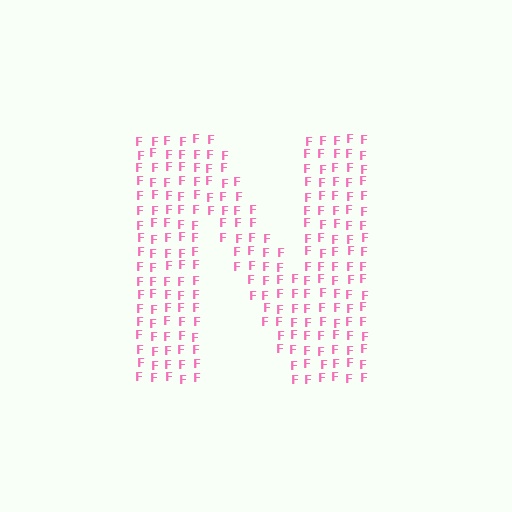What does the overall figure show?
The overall figure shows the letter N.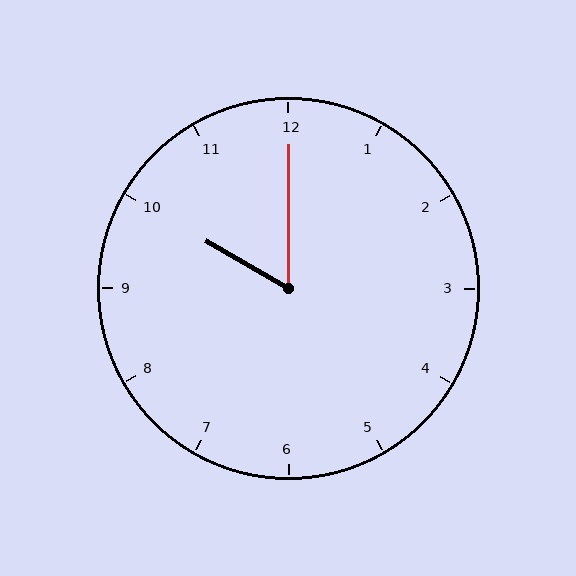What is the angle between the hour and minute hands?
Approximately 60 degrees.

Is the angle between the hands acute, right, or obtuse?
It is acute.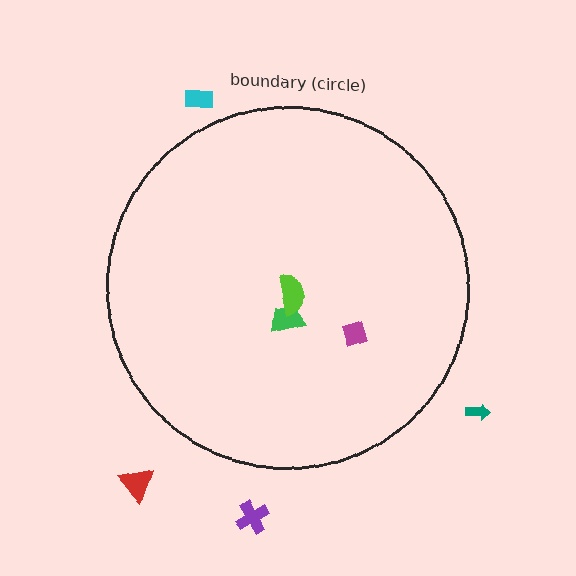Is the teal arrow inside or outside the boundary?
Outside.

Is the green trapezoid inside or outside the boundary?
Inside.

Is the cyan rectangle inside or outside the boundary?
Outside.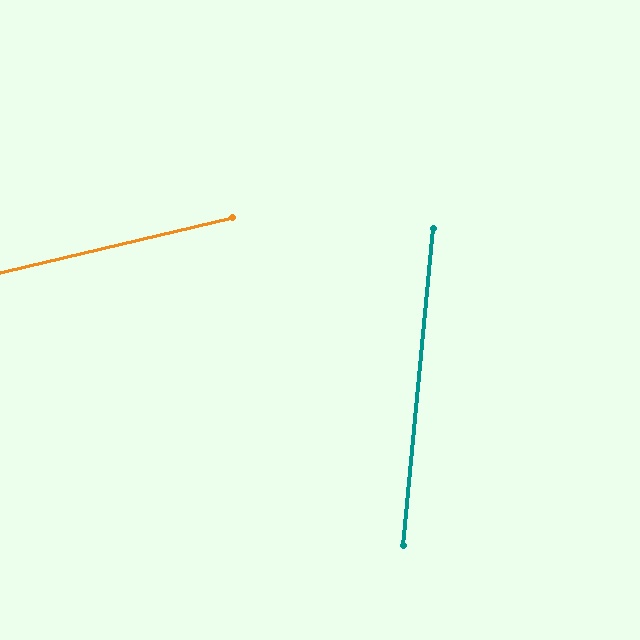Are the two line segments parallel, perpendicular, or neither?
Neither parallel nor perpendicular — they differ by about 72°.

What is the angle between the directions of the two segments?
Approximately 72 degrees.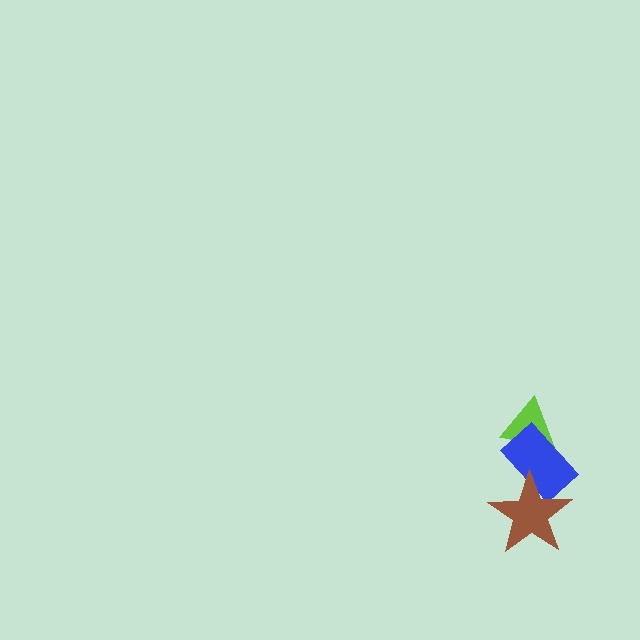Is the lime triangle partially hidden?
Yes, it is partially covered by another shape.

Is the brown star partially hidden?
No, no other shape covers it.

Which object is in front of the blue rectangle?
The brown star is in front of the blue rectangle.